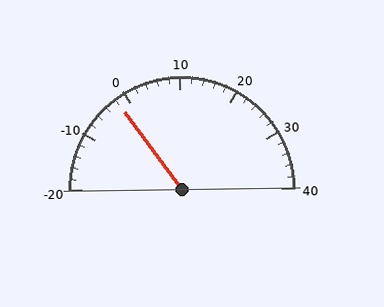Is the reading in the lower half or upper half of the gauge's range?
The reading is in the lower half of the range (-20 to 40).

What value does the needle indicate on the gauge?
The needle indicates approximately -2.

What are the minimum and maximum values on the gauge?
The gauge ranges from -20 to 40.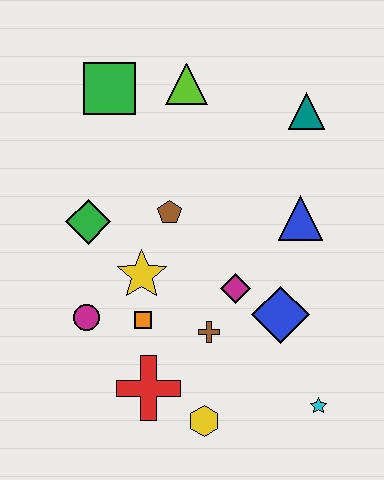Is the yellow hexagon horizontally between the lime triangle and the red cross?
No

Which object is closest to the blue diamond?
The magenta diamond is closest to the blue diamond.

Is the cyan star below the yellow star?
Yes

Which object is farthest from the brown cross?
The green square is farthest from the brown cross.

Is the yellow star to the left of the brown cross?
Yes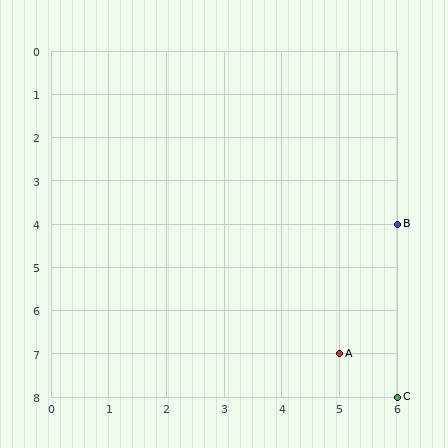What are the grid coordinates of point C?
Point C is at grid coordinates (6, 8).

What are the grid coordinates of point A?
Point A is at grid coordinates (5, 7).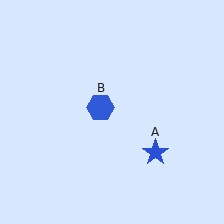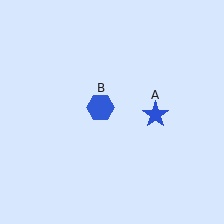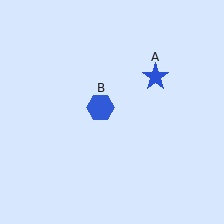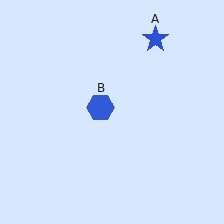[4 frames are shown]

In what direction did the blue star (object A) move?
The blue star (object A) moved up.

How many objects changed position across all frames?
1 object changed position: blue star (object A).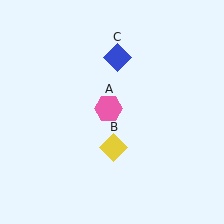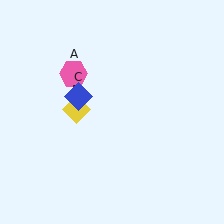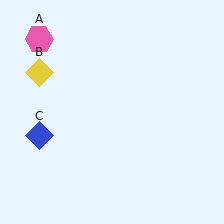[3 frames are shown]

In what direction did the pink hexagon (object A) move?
The pink hexagon (object A) moved up and to the left.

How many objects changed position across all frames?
3 objects changed position: pink hexagon (object A), yellow diamond (object B), blue diamond (object C).